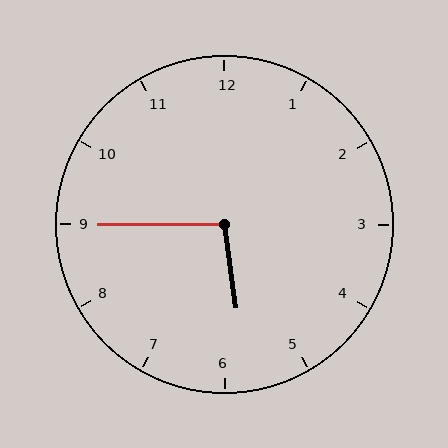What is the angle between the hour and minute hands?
Approximately 98 degrees.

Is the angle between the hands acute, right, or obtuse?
It is obtuse.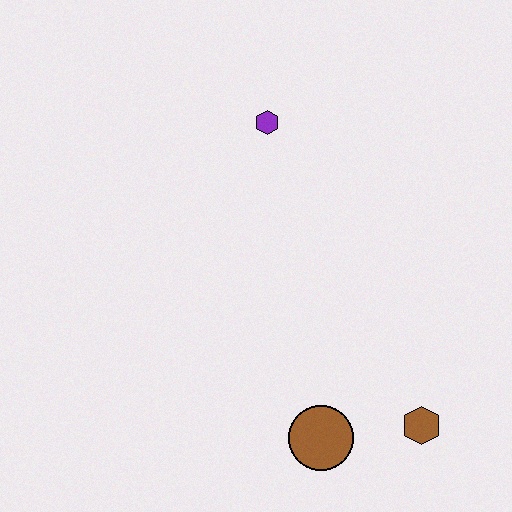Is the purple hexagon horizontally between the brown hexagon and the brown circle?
No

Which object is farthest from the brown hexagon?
The purple hexagon is farthest from the brown hexagon.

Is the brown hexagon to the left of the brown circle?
No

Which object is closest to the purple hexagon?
The brown circle is closest to the purple hexagon.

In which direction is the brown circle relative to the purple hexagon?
The brown circle is below the purple hexagon.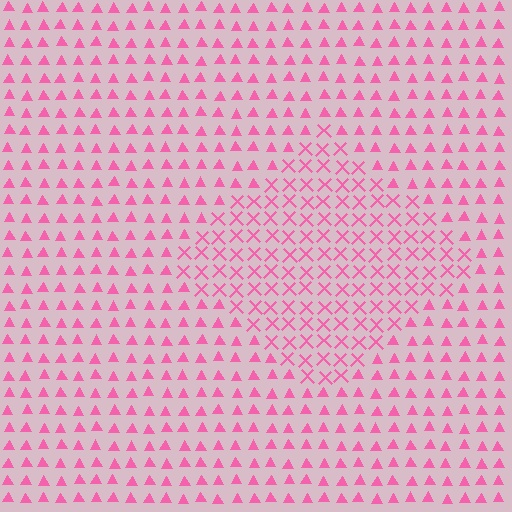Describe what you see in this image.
The image is filled with small pink elements arranged in a uniform grid. A diamond-shaped region contains X marks, while the surrounding area contains triangles. The boundary is defined purely by the change in element shape.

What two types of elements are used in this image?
The image uses X marks inside the diamond region and triangles outside it.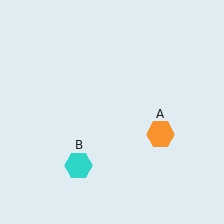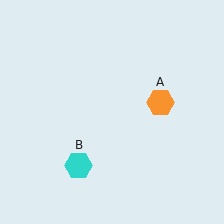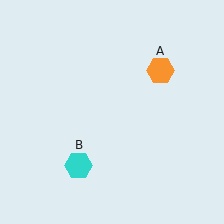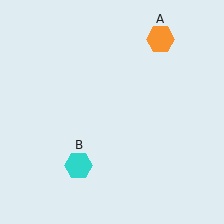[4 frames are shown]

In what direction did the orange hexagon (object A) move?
The orange hexagon (object A) moved up.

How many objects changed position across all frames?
1 object changed position: orange hexagon (object A).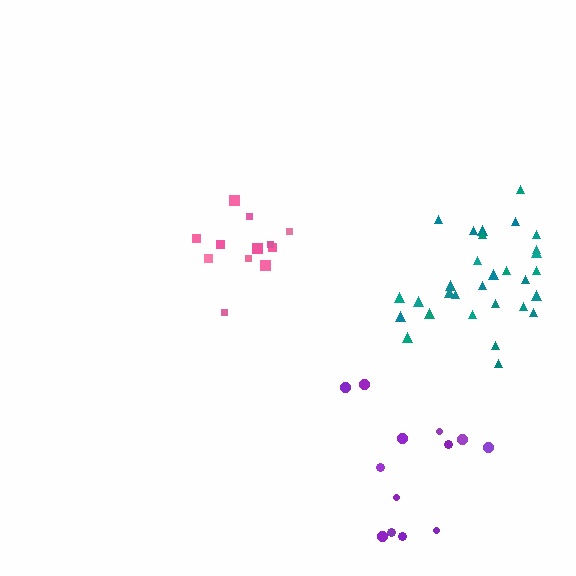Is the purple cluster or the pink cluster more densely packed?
Pink.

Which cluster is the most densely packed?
Pink.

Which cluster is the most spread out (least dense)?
Purple.